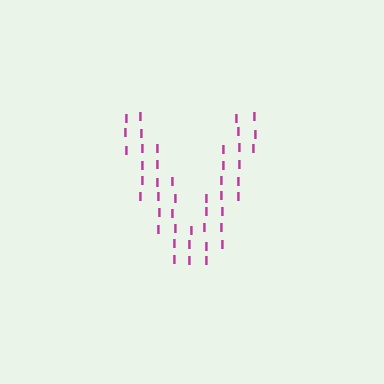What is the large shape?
The large shape is the letter V.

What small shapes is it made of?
It is made of small letter I's.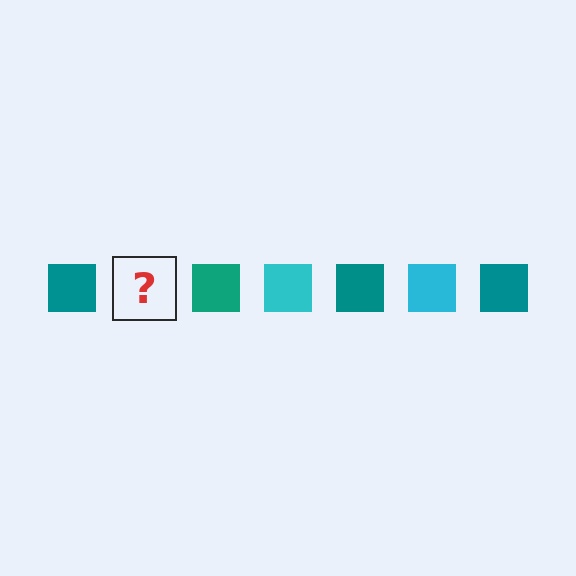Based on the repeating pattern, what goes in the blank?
The blank should be a cyan square.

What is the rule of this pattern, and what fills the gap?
The rule is that the pattern cycles through teal, cyan squares. The gap should be filled with a cyan square.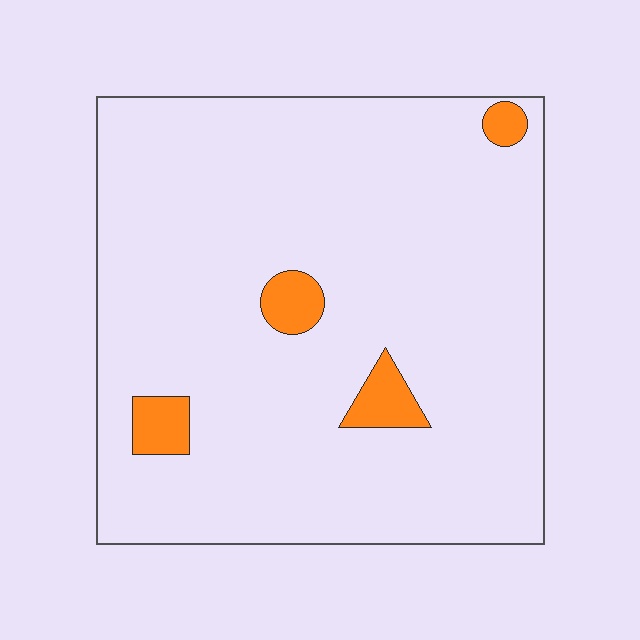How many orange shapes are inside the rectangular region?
4.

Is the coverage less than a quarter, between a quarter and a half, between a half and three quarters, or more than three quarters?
Less than a quarter.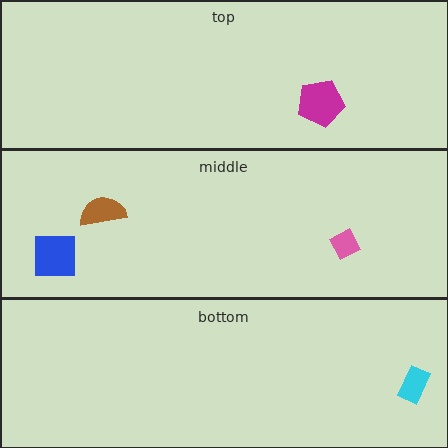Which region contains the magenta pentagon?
The top region.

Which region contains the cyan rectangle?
The bottom region.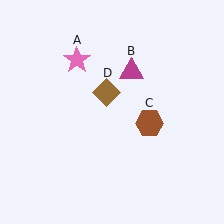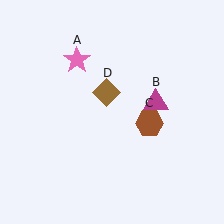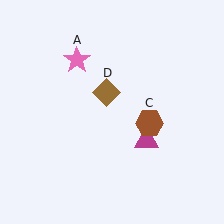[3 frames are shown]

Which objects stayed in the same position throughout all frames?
Pink star (object A) and brown hexagon (object C) and brown diamond (object D) remained stationary.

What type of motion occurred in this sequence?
The magenta triangle (object B) rotated clockwise around the center of the scene.